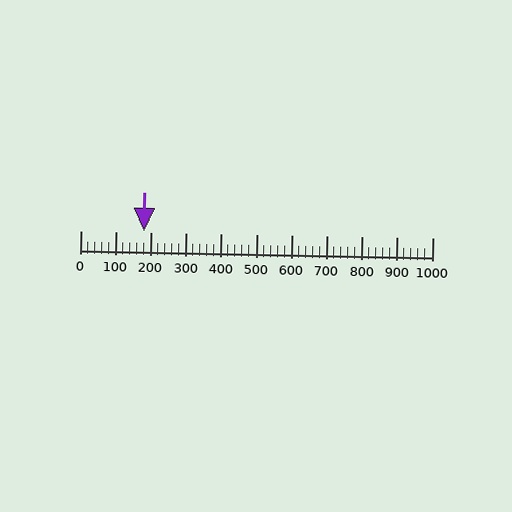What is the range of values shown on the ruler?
The ruler shows values from 0 to 1000.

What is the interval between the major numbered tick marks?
The major tick marks are spaced 100 units apart.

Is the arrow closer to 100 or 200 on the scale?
The arrow is closer to 200.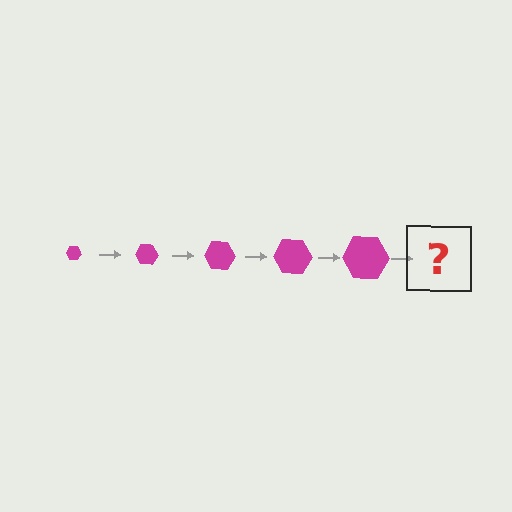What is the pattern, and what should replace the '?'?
The pattern is that the hexagon gets progressively larger each step. The '?' should be a magenta hexagon, larger than the previous one.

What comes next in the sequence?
The next element should be a magenta hexagon, larger than the previous one.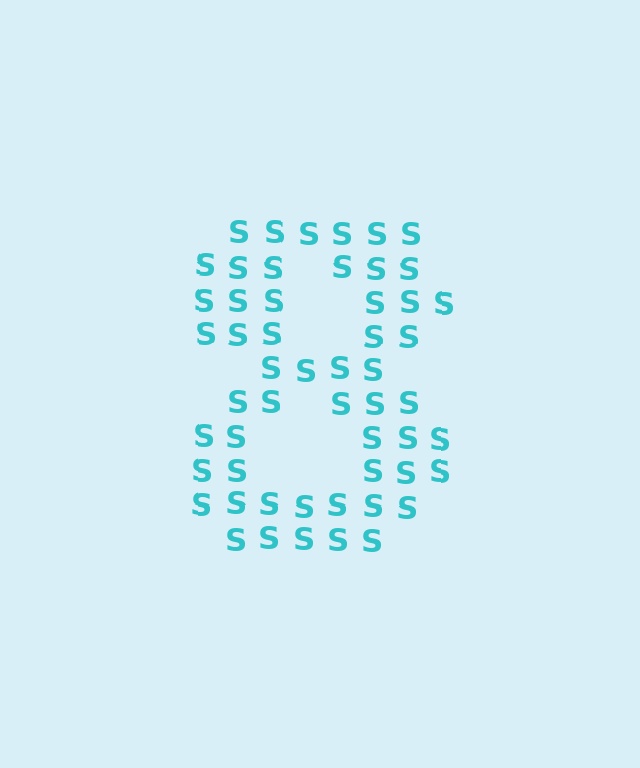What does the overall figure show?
The overall figure shows the digit 8.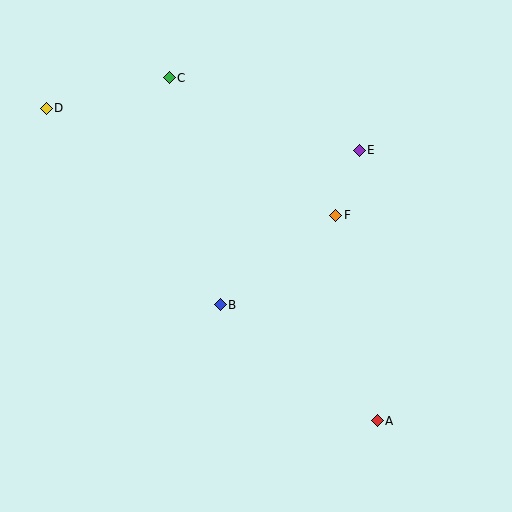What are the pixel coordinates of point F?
Point F is at (336, 215).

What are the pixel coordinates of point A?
Point A is at (377, 421).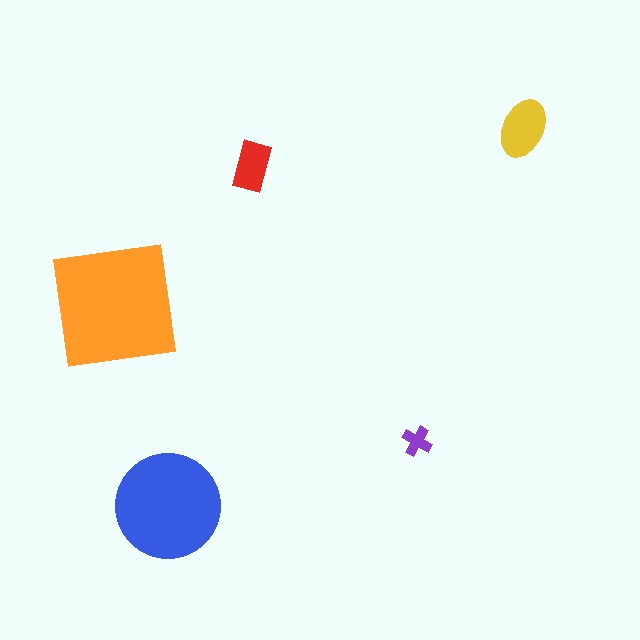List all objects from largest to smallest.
The orange square, the blue circle, the yellow ellipse, the red rectangle, the purple cross.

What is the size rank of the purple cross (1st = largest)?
5th.